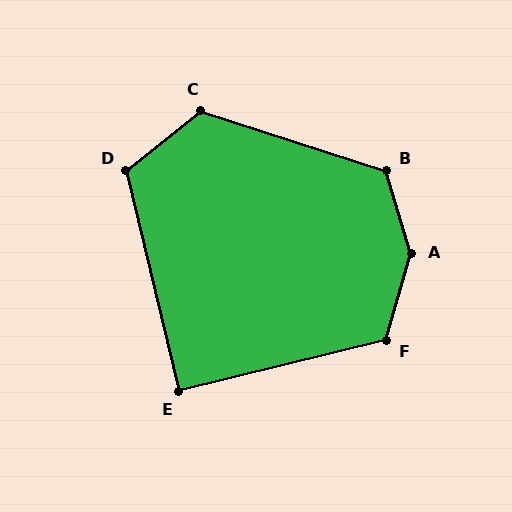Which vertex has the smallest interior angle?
E, at approximately 90 degrees.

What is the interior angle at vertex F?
Approximately 120 degrees (obtuse).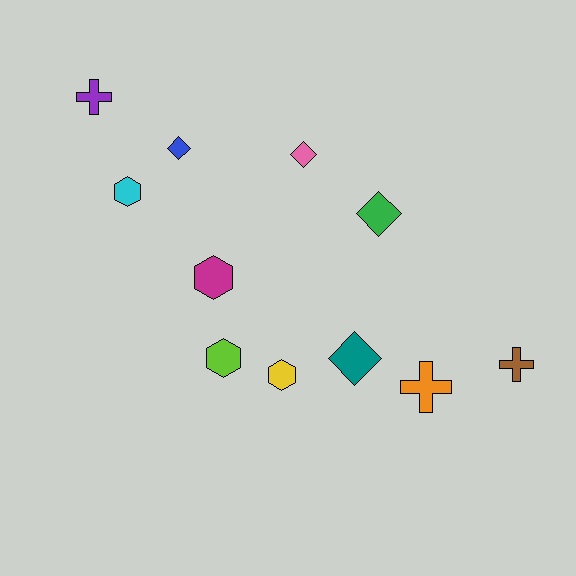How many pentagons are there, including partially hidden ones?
There are no pentagons.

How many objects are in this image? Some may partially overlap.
There are 11 objects.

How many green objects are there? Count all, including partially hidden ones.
There is 1 green object.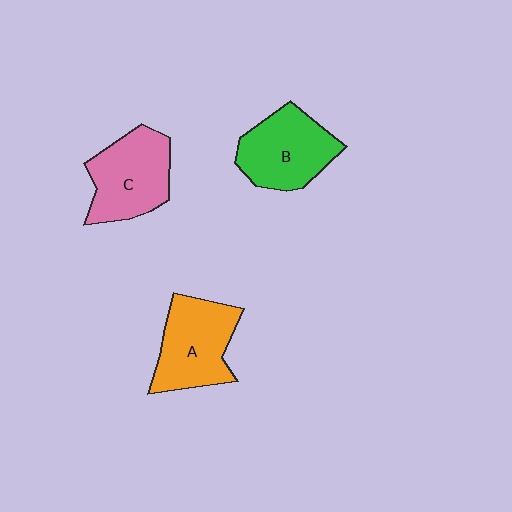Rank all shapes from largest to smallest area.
From largest to smallest: A (orange), C (pink), B (green).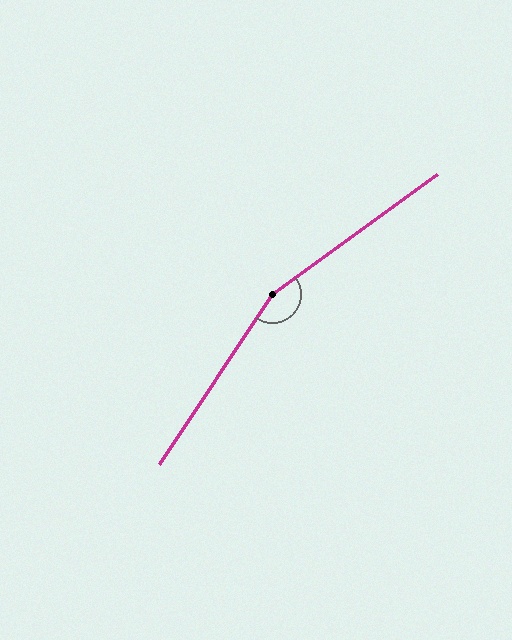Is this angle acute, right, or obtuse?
It is obtuse.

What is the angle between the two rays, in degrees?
Approximately 160 degrees.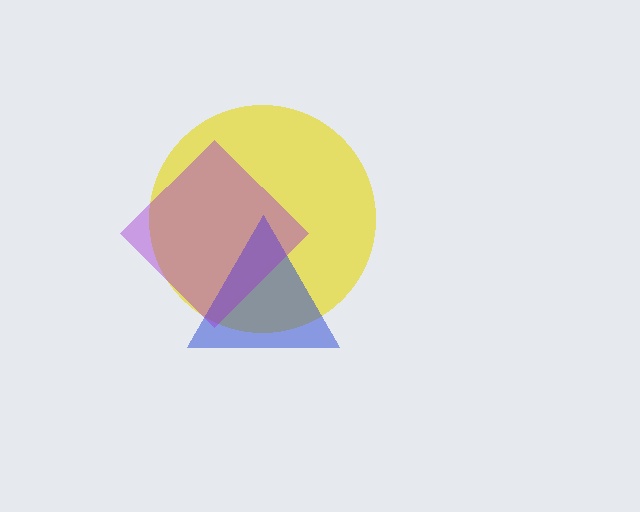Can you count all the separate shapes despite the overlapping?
Yes, there are 3 separate shapes.